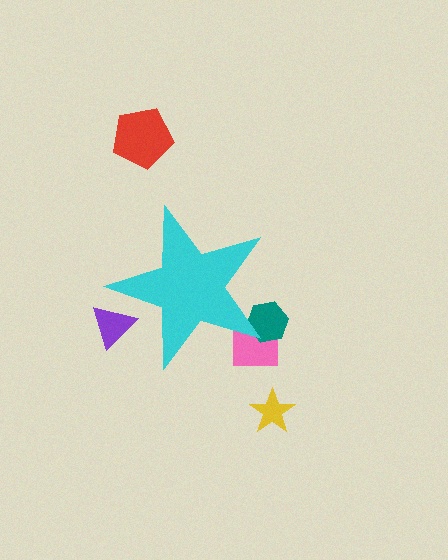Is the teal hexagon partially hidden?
Yes, the teal hexagon is partially hidden behind the cyan star.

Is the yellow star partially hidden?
No, the yellow star is fully visible.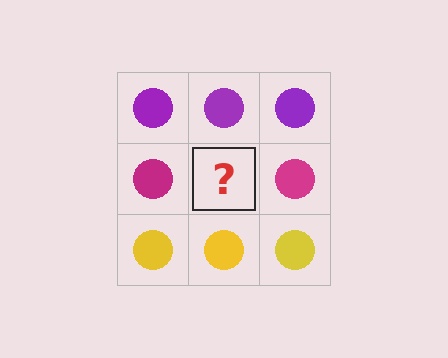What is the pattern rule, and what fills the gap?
The rule is that each row has a consistent color. The gap should be filled with a magenta circle.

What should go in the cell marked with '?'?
The missing cell should contain a magenta circle.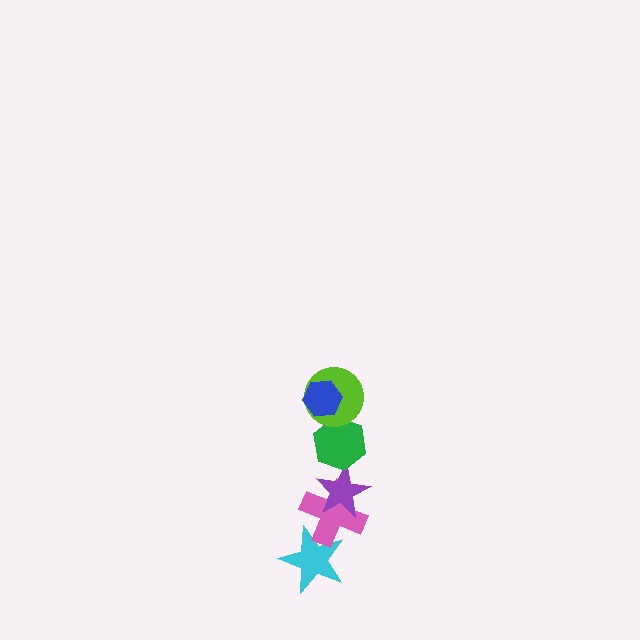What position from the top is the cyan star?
The cyan star is 6th from the top.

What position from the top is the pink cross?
The pink cross is 5th from the top.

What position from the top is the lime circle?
The lime circle is 2nd from the top.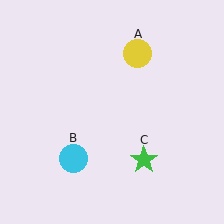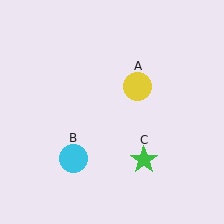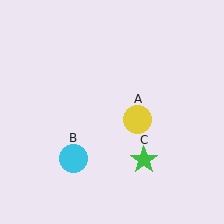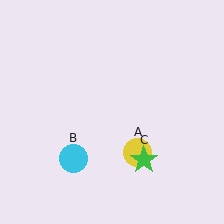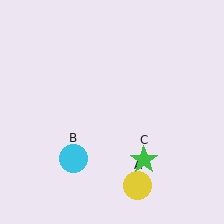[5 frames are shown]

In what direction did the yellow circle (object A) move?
The yellow circle (object A) moved down.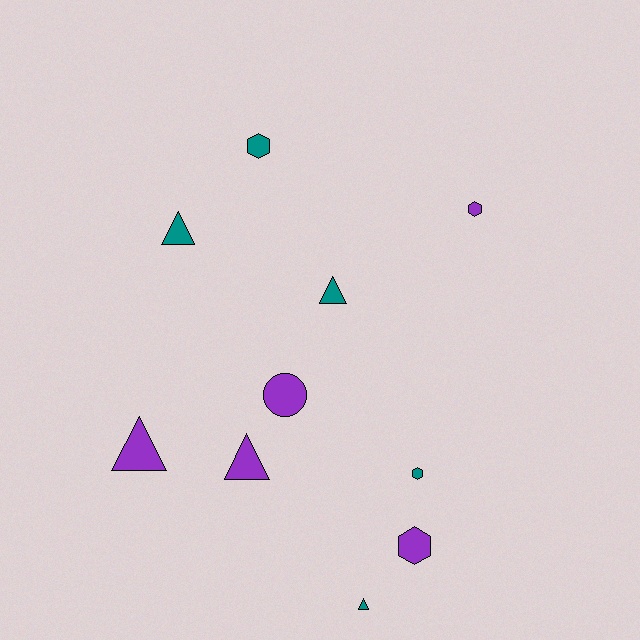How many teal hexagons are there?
There are 2 teal hexagons.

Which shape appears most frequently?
Triangle, with 5 objects.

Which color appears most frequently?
Teal, with 5 objects.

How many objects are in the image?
There are 10 objects.